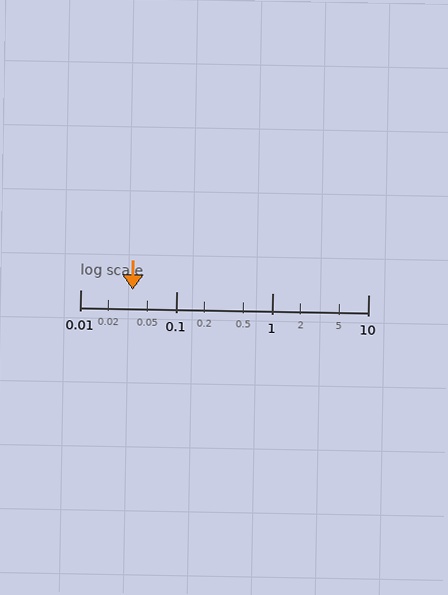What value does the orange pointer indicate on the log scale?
The pointer indicates approximately 0.035.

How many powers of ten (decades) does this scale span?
The scale spans 3 decades, from 0.01 to 10.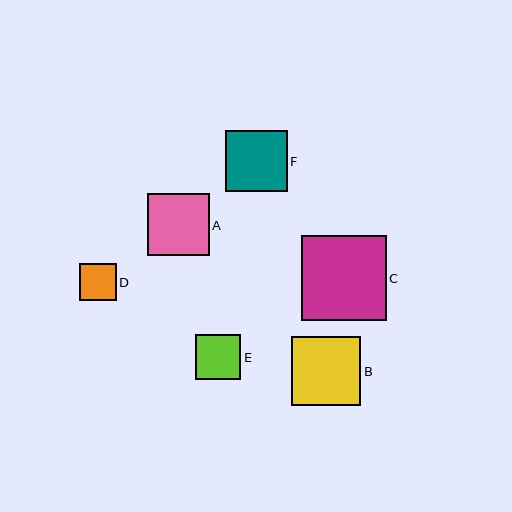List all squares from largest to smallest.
From largest to smallest: C, B, A, F, E, D.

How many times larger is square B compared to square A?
Square B is approximately 1.1 times the size of square A.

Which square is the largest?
Square C is the largest with a size of approximately 85 pixels.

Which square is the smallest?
Square D is the smallest with a size of approximately 37 pixels.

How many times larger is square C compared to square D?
Square C is approximately 2.3 times the size of square D.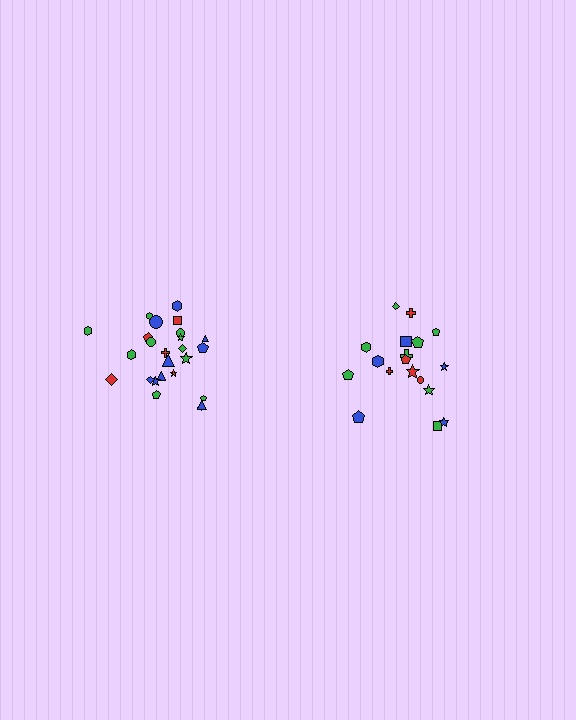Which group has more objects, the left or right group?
The left group.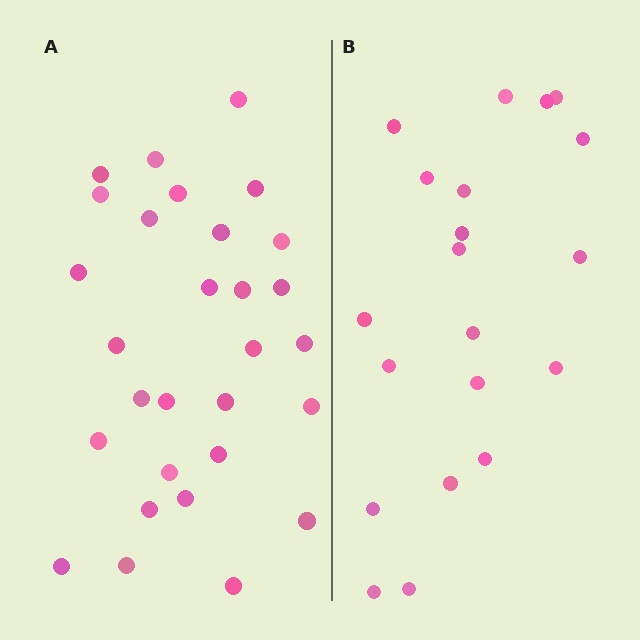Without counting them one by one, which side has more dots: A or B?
Region A (the left region) has more dots.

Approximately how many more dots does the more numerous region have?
Region A has roughly 8 or so more dots than region B.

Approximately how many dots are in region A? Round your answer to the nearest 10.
About 30 dots. (The exact count is 29, which rounds to 30.)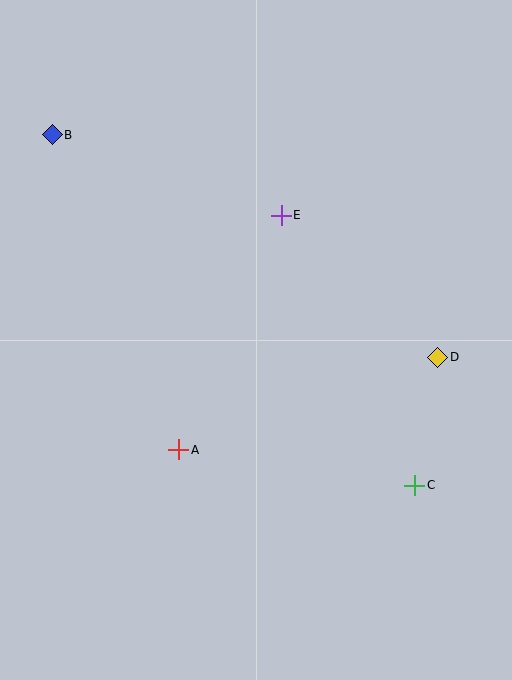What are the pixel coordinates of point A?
Point A is at (179, 450).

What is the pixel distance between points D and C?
The distance between D and C is 130 pixels.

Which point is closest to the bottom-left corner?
Point A is closest to the bottom-left corner.